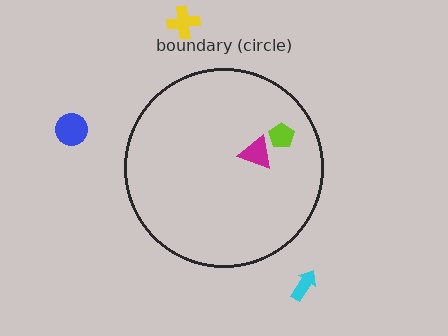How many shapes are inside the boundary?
2 inside, 3 outside.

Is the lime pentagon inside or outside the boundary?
Inside.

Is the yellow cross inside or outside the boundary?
Outside.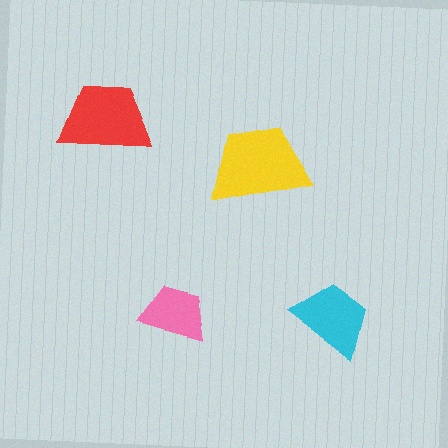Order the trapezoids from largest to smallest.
the yellow one, the red one, the cyan one, the pink one.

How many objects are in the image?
There are 4 objects in the image.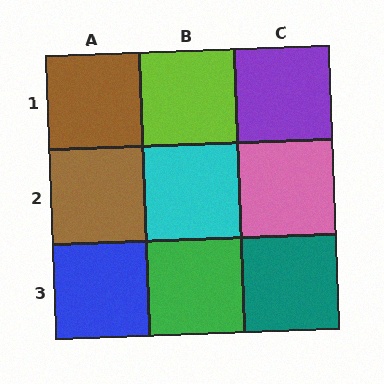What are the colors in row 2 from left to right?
Brown, cyan, pink.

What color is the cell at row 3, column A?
Blue.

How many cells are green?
1 cell is green.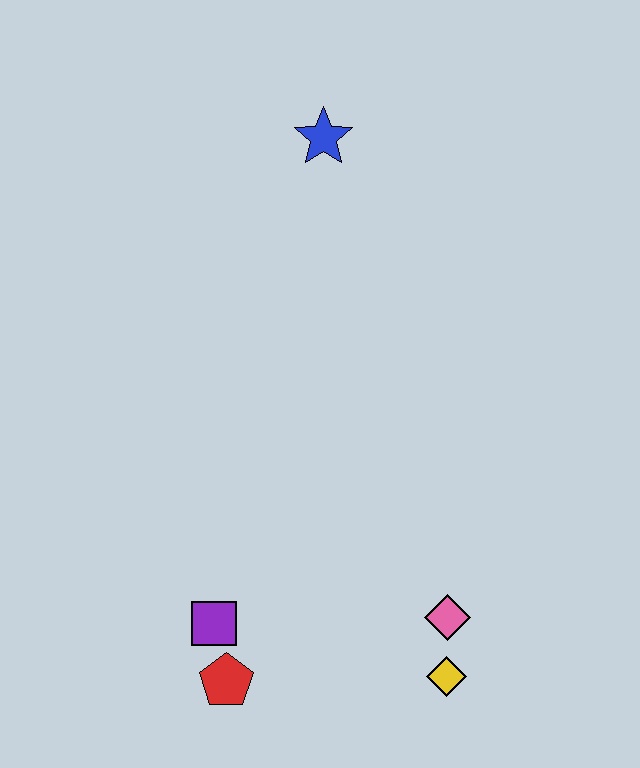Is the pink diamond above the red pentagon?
Yes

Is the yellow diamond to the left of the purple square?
No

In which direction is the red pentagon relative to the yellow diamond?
The red pentagon is to the left of the yellow diamond.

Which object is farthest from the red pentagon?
The blue star is farthest from the red pentagon.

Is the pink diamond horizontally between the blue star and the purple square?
No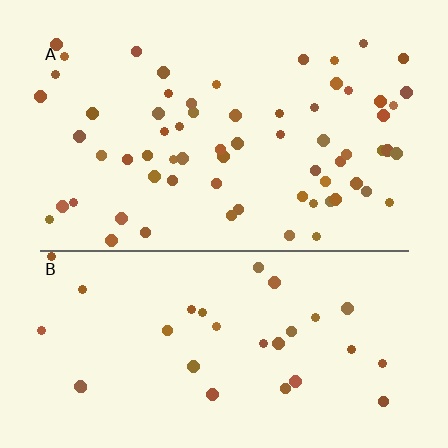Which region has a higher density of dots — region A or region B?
A (the top).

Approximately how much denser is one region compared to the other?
Approximately 2.1× — region A over region B.